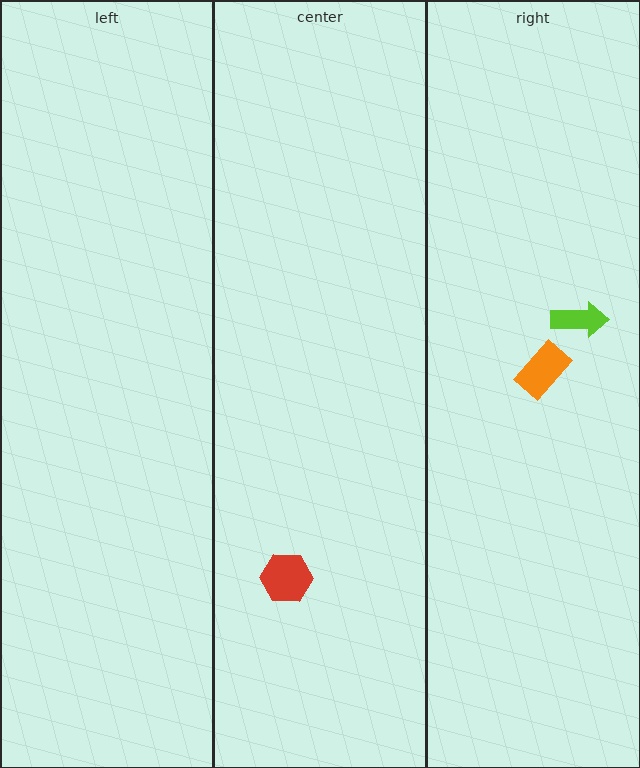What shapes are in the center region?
The red hexagon.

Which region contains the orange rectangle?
The right region.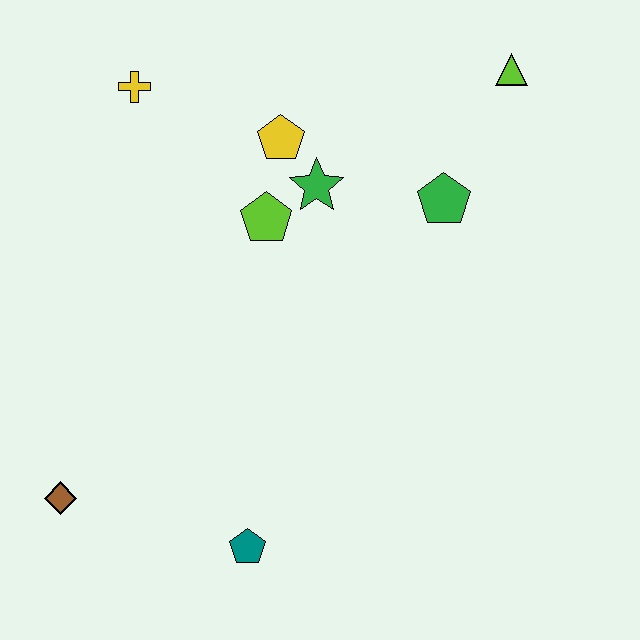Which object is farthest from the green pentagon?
The brown diamond is farthest from the green pentagon.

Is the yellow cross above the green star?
Yes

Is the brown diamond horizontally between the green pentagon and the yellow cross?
No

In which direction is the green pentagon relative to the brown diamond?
The green pentagon is to the right of the brown diamond.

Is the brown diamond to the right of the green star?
No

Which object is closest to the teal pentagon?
The brown diamond is closest to the teal pentagon.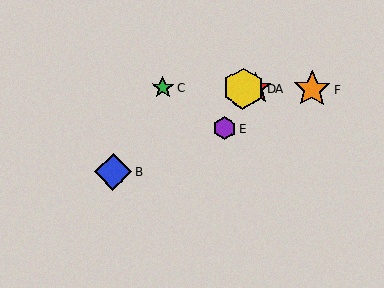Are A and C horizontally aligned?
Yes, both are at y≈88.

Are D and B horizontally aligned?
No, D is at y≈88 and B is at y≈172.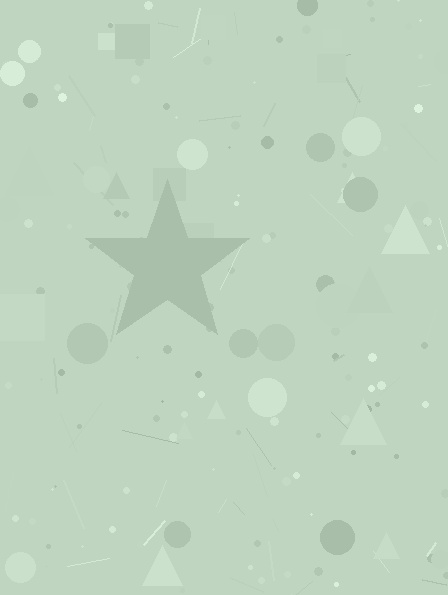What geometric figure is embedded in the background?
A star is embedded in the background.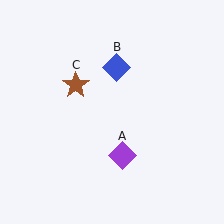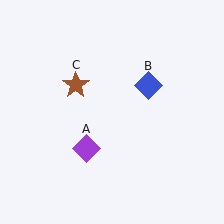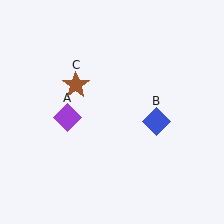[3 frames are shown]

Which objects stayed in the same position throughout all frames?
Brown star (object C) remained stationary.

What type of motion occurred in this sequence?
The purple diamond (object A), blue diamond (object B) rotated clockwise around the center of the scene.